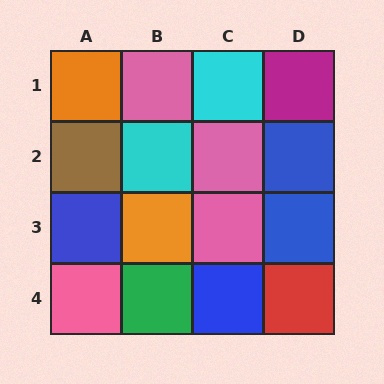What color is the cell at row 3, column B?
Orange.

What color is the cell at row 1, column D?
Magenta.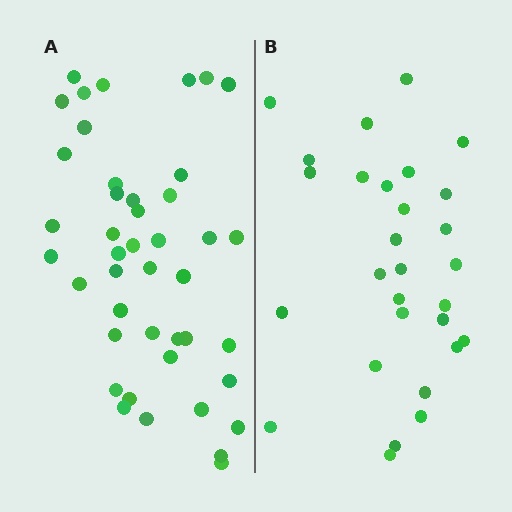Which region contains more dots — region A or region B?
Region A (the left region) has more dots.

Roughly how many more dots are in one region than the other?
Region A has approximately 15 more dots than region B.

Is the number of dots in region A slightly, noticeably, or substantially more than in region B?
Region A has substantially more. The ratio is roughly 1.5 to 1.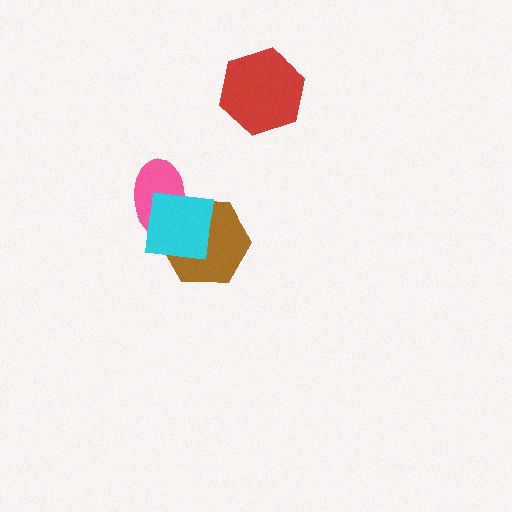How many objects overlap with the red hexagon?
0 objects overlap with the red hexagon.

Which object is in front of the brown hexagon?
The cyan square is in front of the brown hexagon.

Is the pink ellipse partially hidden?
Yes, it is partially covered by another shape.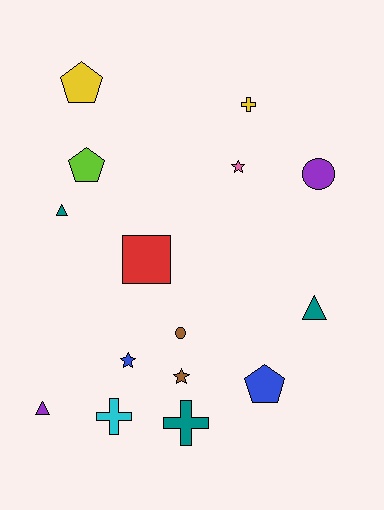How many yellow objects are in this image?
There are 2 yellow objects.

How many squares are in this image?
There is 1 square.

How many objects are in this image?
There are 15 objects.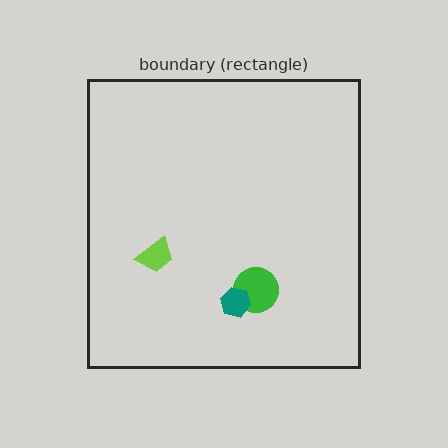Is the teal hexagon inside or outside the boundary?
Inside.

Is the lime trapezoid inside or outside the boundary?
Inside.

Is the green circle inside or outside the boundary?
Inside.